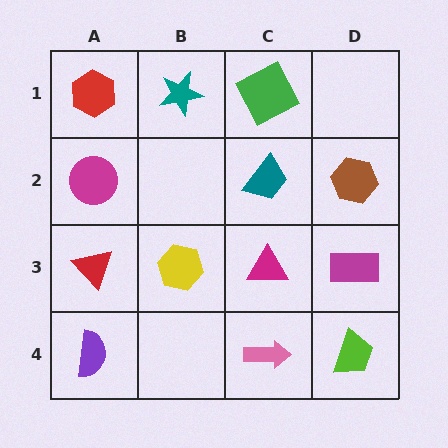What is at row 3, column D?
A magenta rectangle.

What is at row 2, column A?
A magenta circle.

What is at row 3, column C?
A magenta triangle.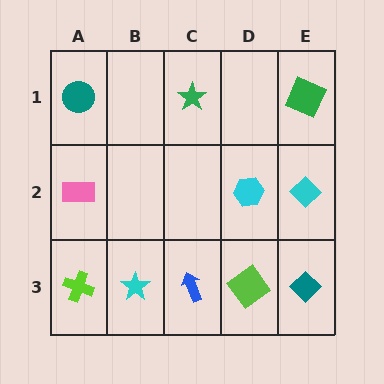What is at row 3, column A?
A lime cross.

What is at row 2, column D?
A cyan hexagon.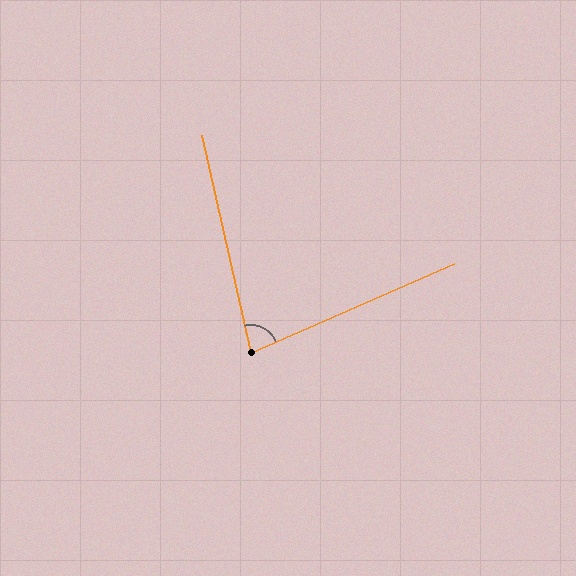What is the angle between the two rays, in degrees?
Approximately 79 degrees.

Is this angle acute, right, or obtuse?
It is acute.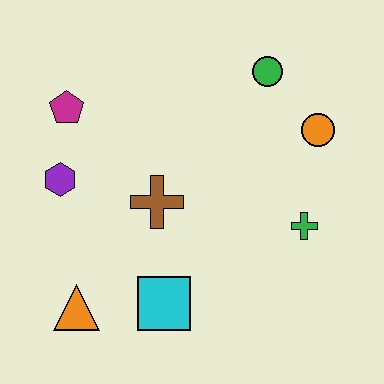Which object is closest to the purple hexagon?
The magenta pentagon is closest to the purple hexagon.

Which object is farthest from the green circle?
The orange triangle is farthest from the green circle.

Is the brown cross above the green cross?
Yes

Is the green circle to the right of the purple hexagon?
Yes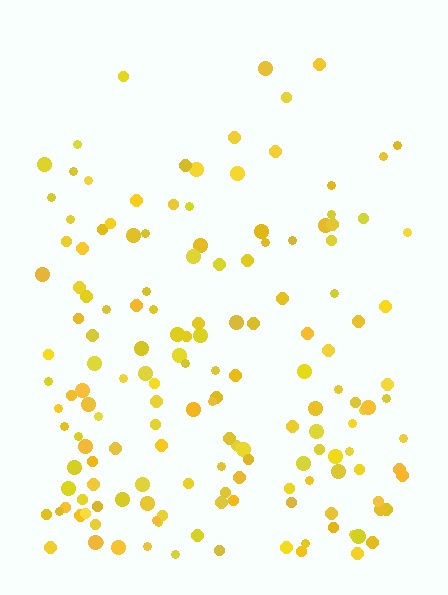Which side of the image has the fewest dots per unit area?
The top.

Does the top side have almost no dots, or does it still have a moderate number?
Still a moderate number, just noticeably fewer than the bottom.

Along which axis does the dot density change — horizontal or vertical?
Vertical.